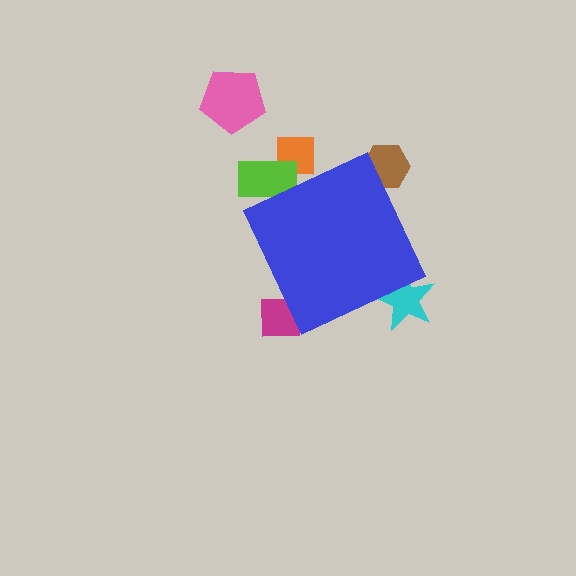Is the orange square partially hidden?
Yes, the orange square is partially hidden behind the blue diamond.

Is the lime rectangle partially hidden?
Yes, the lime rectangle is partially hidden behind the blue diamond.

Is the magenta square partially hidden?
Yes, the magenta square is partially hidden behind the blue diamond.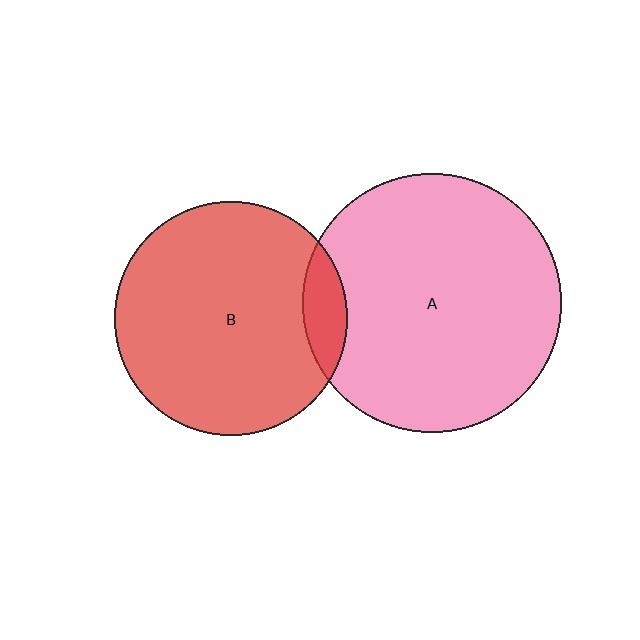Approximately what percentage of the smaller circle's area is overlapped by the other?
Approximately 10%.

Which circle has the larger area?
Circle A (pink).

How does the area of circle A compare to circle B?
Approximately 1.2 times.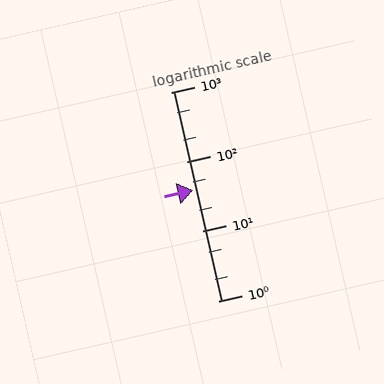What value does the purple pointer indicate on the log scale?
The pointer indicates approximately 39.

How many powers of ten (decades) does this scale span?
The scale spans 3 decades, from 1 to 1000.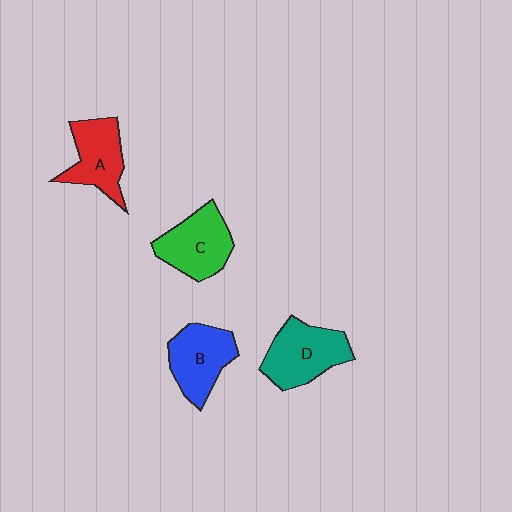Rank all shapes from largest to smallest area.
From largest to smallest: D (teal), C (green), B (blue), A (red).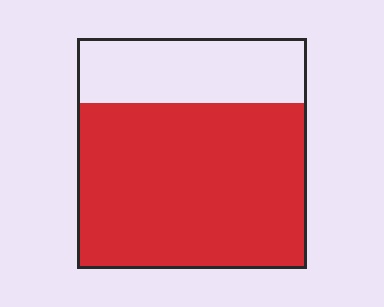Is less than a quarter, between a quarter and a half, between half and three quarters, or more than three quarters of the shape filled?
Between half and three quarters.